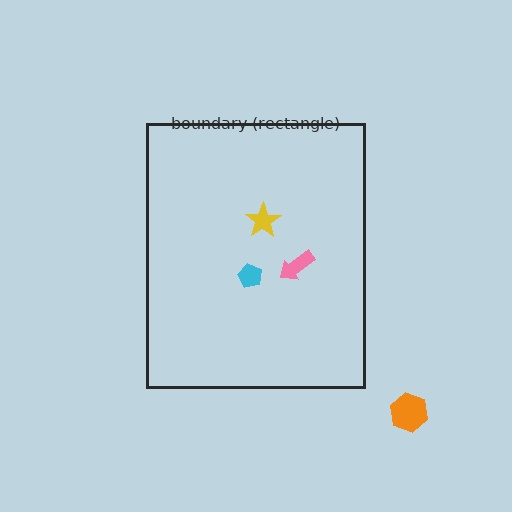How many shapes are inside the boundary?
3 inside, 1 outside.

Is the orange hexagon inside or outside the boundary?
Outside.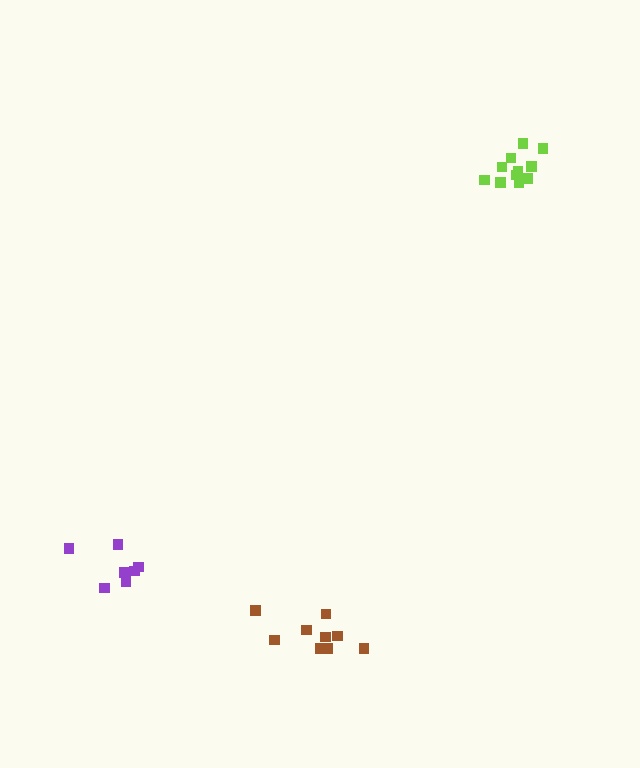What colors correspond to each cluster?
The clusters are colored: purple, brown, lime.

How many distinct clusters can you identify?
There are 3 distinct clusters.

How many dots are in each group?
Group 1: 7 dots, Group 2: 9 dots, Group 3: 11 dots (27 total).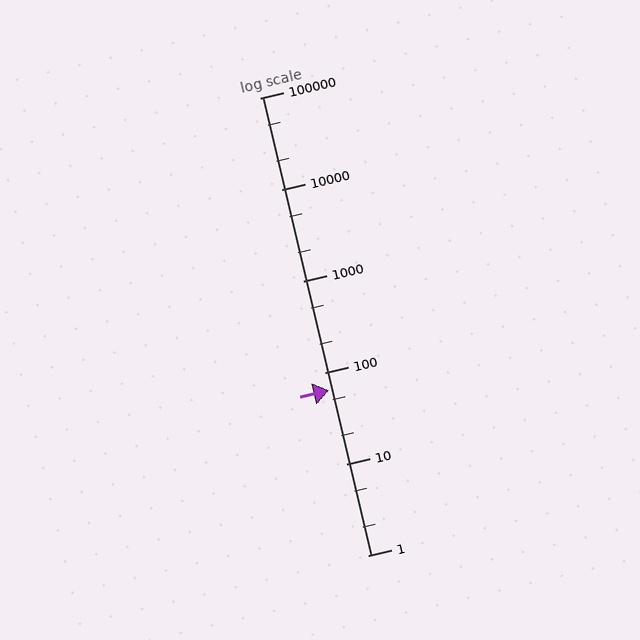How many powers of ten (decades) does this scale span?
The scale spans 5 decades, from 1 to 100000.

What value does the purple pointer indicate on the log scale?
The pointer indicates approximately 64.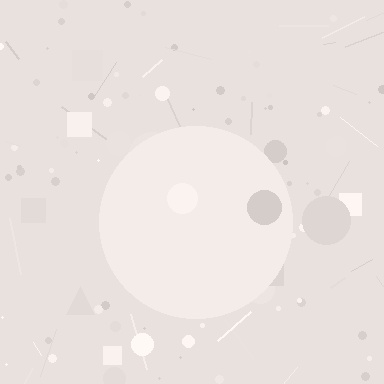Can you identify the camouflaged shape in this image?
The camouflaged shape is a circle.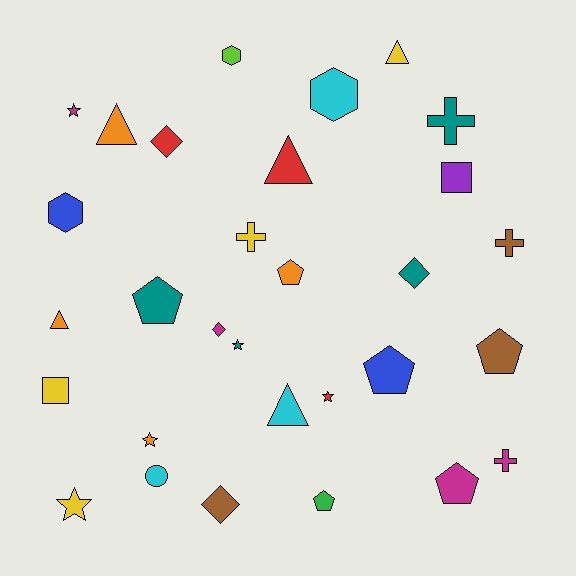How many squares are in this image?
There are 2 squares.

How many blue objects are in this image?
There are 2 blue objects.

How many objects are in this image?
There are 30 objects.